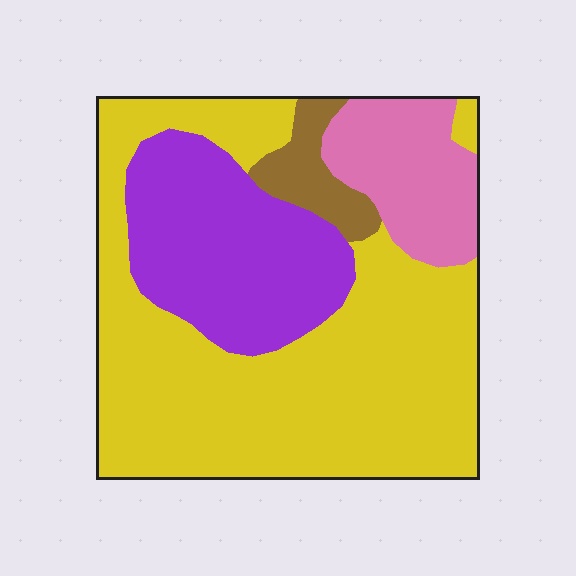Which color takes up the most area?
Yellow, at roughly 60%.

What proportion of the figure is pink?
Pink takes up less than a sixth of the figure.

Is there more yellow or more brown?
Yellow.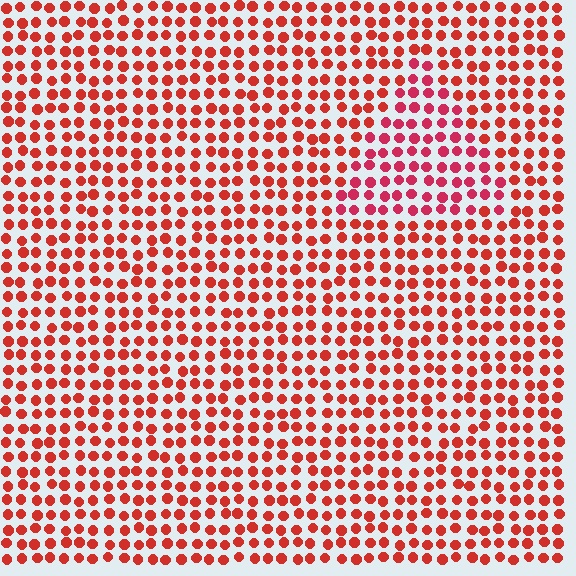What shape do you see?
I see a triangle.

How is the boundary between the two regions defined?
The boundary is defined purely by a slight shift in hue (about 21 degrees). Spacing, size, and orientation are identical on both sides.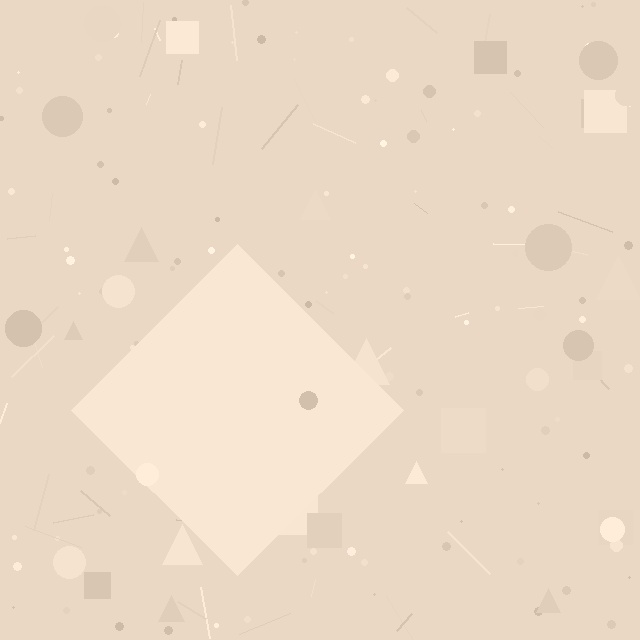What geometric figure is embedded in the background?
A diamond is embedded in the background.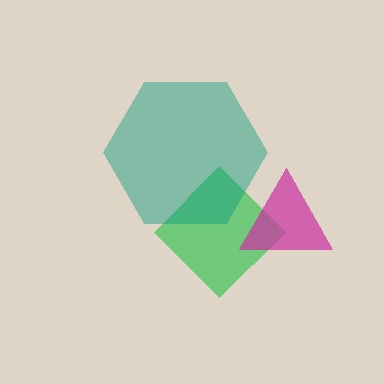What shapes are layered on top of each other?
The layered shapes are: a green diamond, a teal hexagon, a magenta triangle.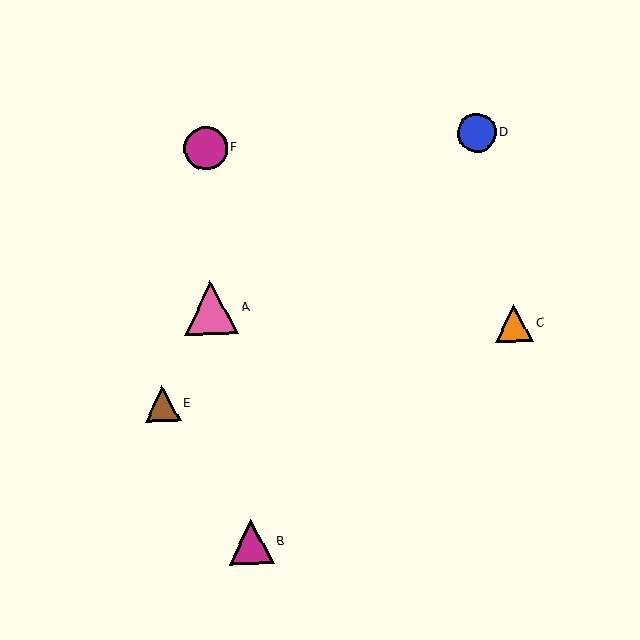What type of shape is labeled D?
Shape D is a blue circle.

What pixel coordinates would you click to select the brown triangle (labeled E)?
Click at (162, 404) to select the brown triangle E.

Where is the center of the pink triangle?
The center of the pink triangle is at (211, 308).